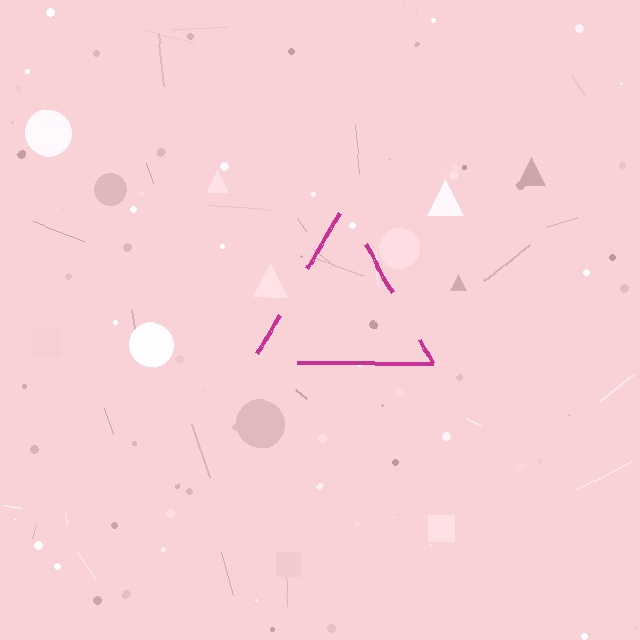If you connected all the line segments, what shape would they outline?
They would outline a triangle.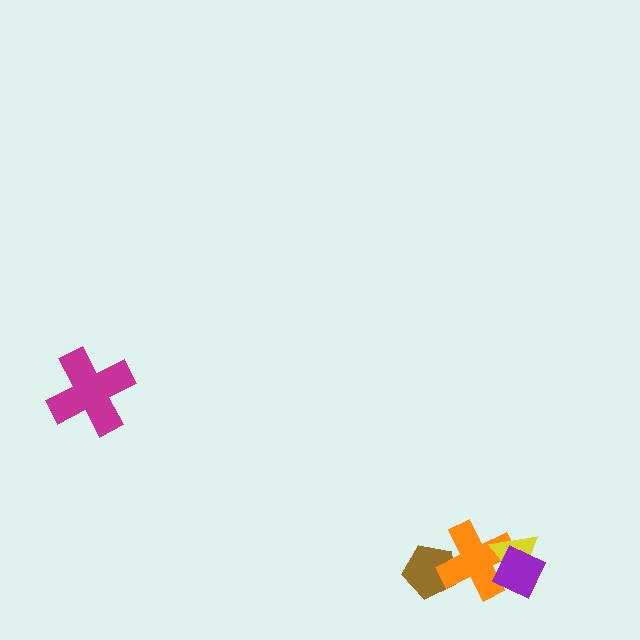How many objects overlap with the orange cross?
3 objects overlap with the orange cross.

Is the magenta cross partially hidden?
No, no other shape covers it.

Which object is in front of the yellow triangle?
The purple diamond is in front of the yellow triangle.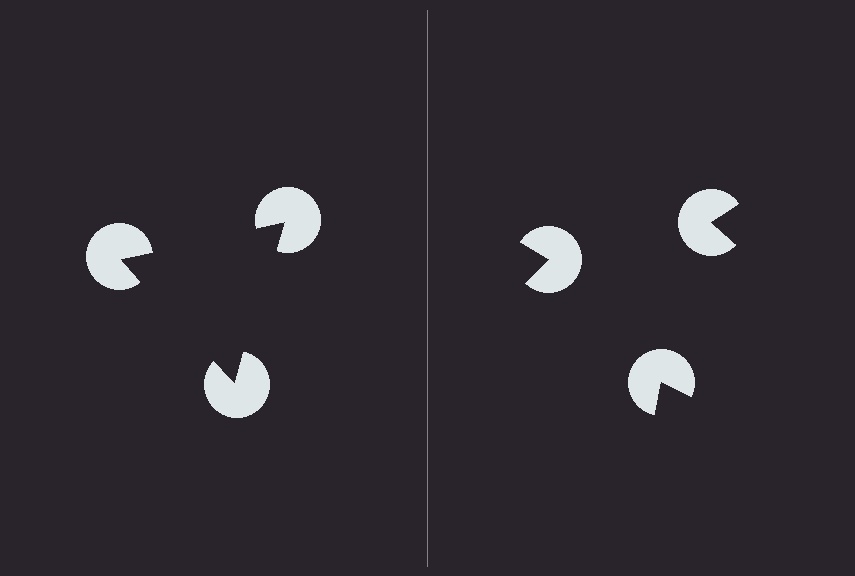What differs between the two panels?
The pac-man discs are positioned identically on both sides; only the wedge orientations differ. On the left they align to a triangle; on the right they are misaligned.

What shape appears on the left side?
An illusory triangle.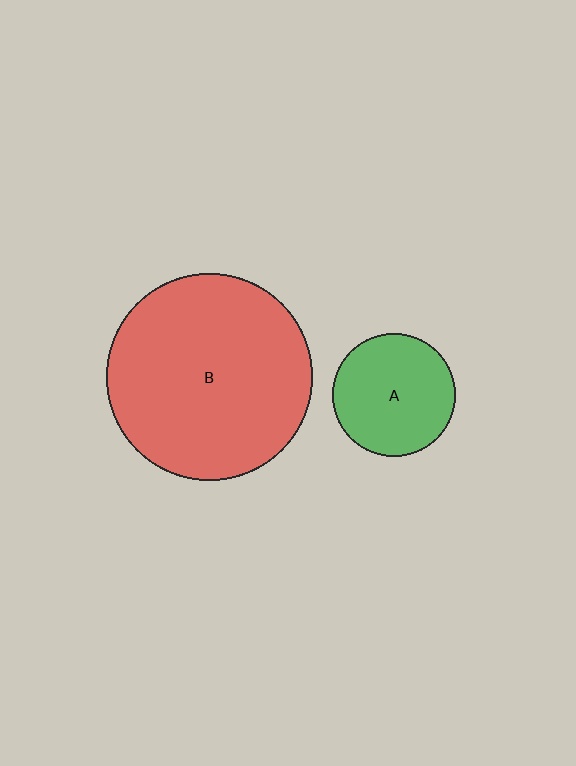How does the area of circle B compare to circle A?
Approximately 2.8 times.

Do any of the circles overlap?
No, none of the circles overlap.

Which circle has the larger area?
Circle B (red).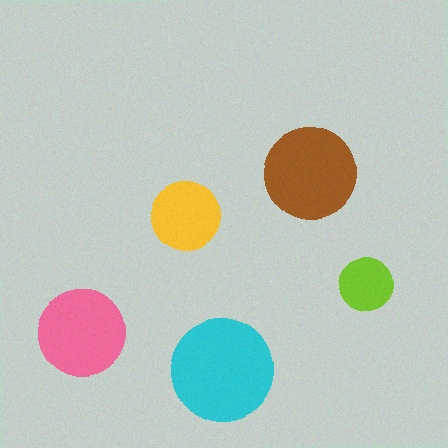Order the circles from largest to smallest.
the cyan one, the brown one, the pink one, the yellow one, the lime one.